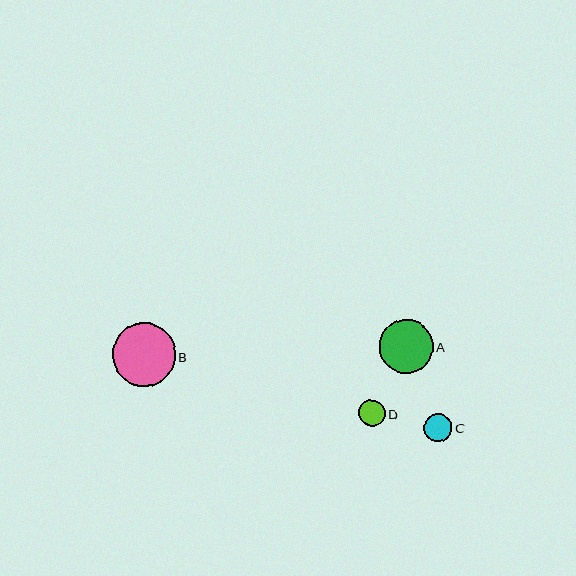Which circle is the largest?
Circle B is the largest with a size of approximately 63 pixels.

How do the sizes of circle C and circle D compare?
Circle C and circle D are approximately the same size.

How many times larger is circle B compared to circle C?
Circle B is approximately 2.3 times the size of circle C.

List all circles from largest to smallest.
From largest to smallest: B, A, C, D.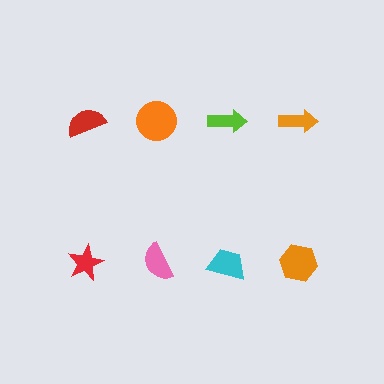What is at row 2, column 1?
A red star.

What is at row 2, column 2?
A pink semicircle.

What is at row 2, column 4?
An orange hexagon.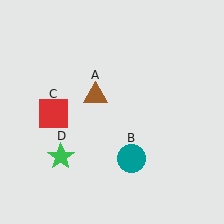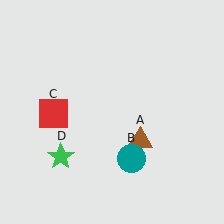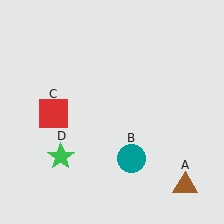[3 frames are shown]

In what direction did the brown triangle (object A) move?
The brown triangle (object A) moved down and to the right.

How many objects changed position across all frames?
1 object changed position: brown triangle (object A).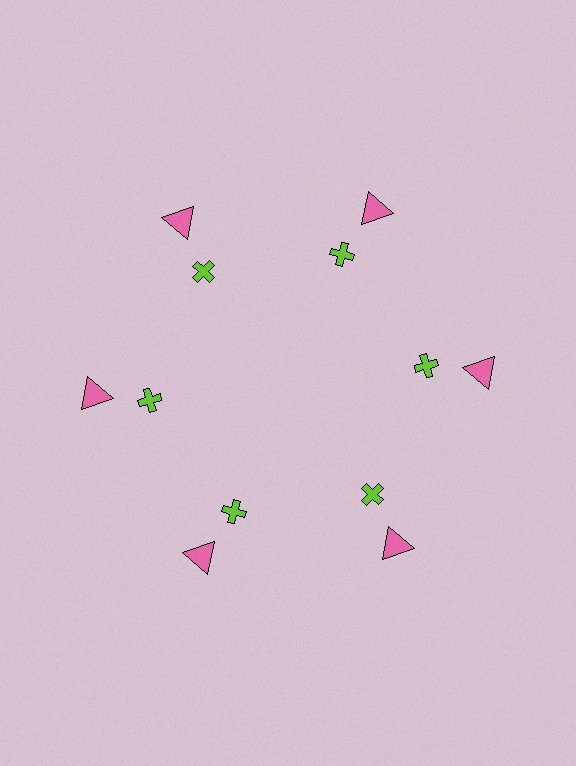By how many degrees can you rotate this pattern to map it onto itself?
The pattern maps onto itself every 60 degrees of rotation.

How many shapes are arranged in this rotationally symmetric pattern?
There are 12 shapes, arranged in 6 groups of 2.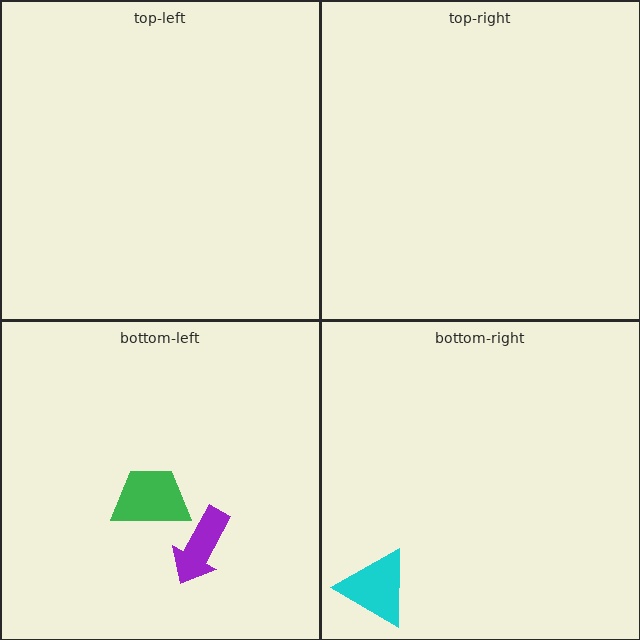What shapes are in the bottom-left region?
The purple arrow, the green trapezoid.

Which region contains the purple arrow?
The bottom-left region.